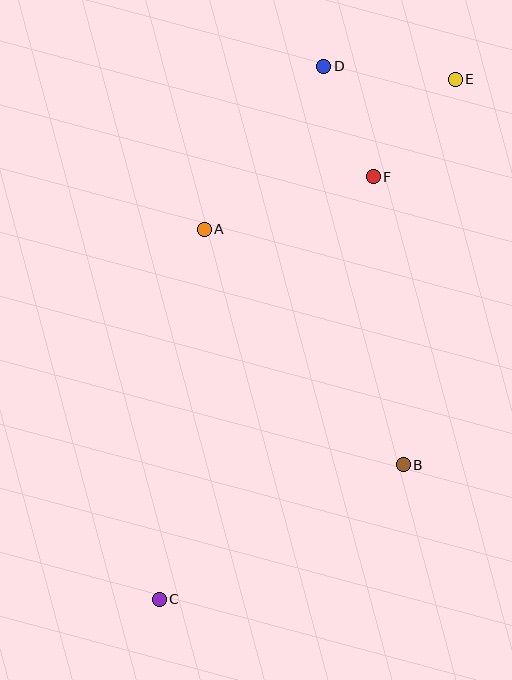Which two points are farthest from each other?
Points C and E are farthest from each other.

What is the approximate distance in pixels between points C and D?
The distance between C and D is approximately 558 pixels.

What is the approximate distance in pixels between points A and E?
The distance between A and E is approximately 293 pixels.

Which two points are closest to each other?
Points D and F are closest to each other.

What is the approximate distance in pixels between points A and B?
The distance between A and B is approximately 308 pixels.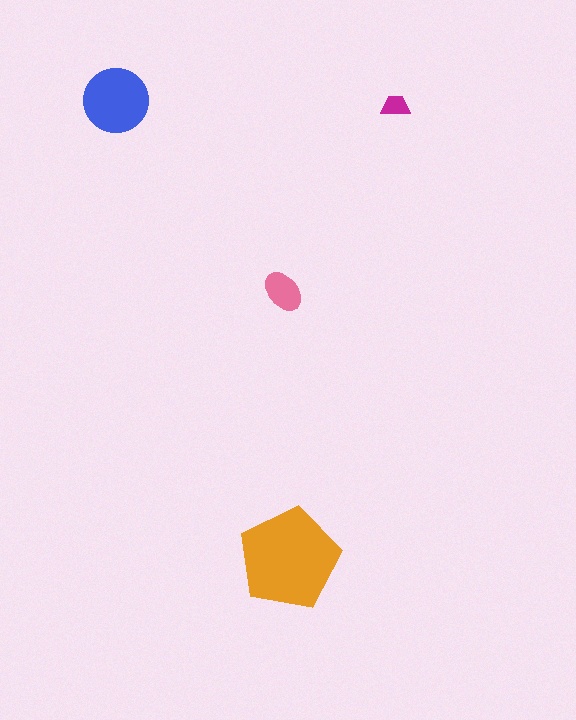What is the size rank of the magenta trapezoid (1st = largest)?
4th.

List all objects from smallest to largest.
The magenta trapezoid, the pink ellipse, the blue circle, the orange pentagon.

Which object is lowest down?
The orange pentagon is bottommost.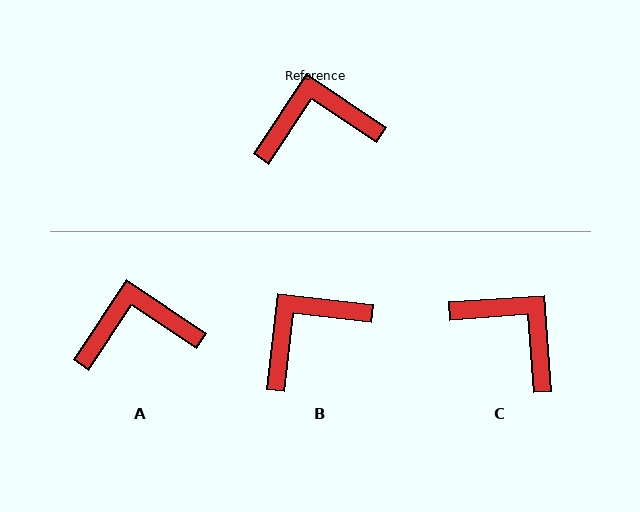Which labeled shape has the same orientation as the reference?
A.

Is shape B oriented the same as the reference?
No, it is off by about 27 degrees.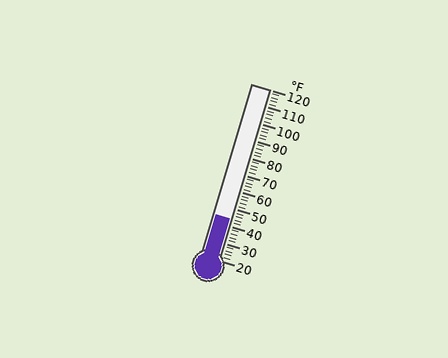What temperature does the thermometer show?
The thermometer shows approximately 44°F.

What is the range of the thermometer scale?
The thermometer scale ranges from 20°F to 120°F.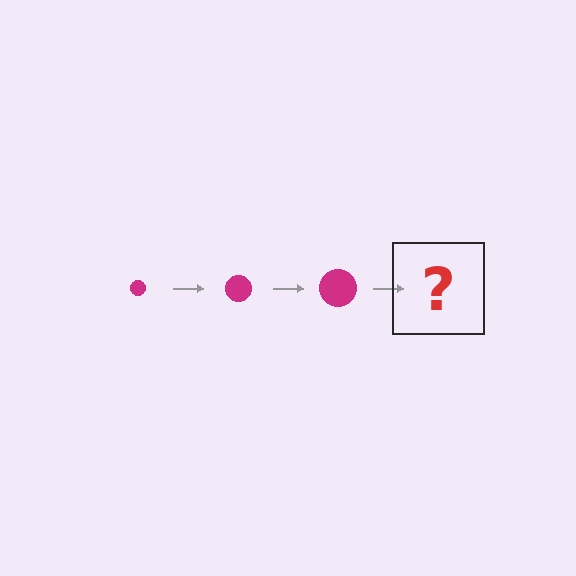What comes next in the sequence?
The next element should be a magenta circle, larger than the previous one.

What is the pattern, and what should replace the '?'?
The pattern is that the circle gets progressively larger each step. The '?' should be a magenta circle, larger than the previous one.